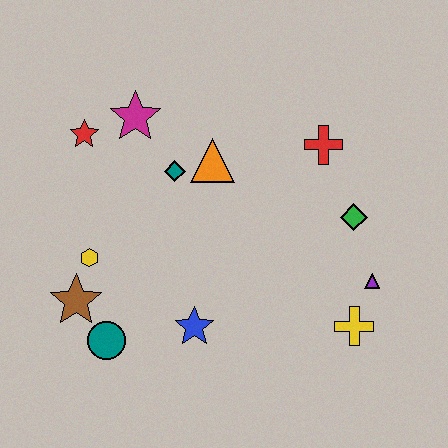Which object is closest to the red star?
The magenta star is closest to the red star.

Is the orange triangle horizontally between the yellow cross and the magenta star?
Yes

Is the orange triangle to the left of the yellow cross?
Yes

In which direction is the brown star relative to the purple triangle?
The brown star is to the left of the purple triangle.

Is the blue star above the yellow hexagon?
No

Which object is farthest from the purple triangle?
The red star is farthest from the purple triangle.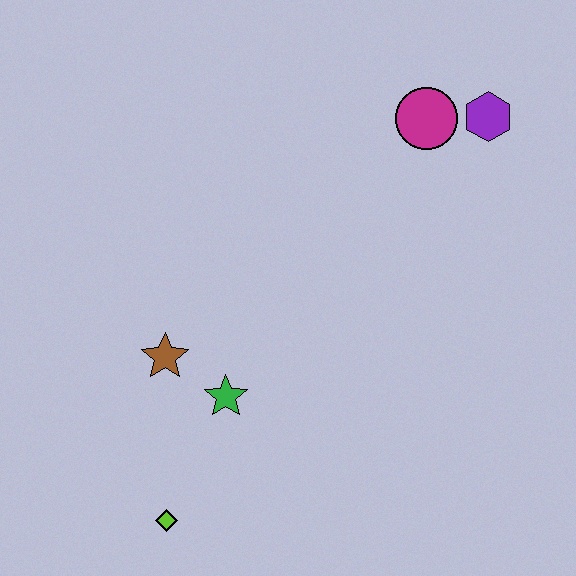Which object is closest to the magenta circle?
The purple hexagon is closest to the magenta circle.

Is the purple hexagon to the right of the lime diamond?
Yes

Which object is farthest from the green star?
The purple hexagon is farthest from the green star.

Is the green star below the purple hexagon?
Yes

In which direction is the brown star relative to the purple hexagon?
The brown star is to the left of the purple hexagon.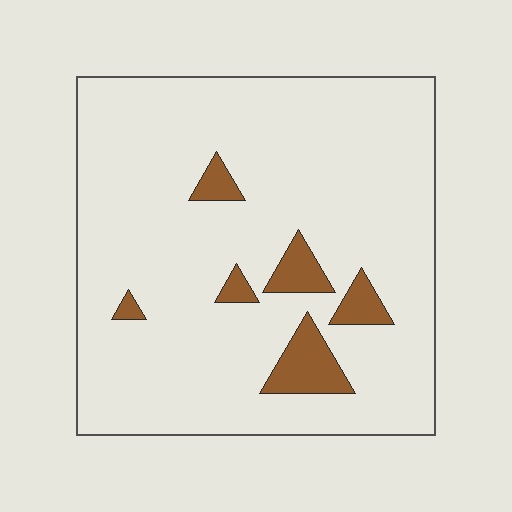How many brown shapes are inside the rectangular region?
6.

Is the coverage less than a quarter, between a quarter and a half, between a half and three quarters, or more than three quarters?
Less than a quarter.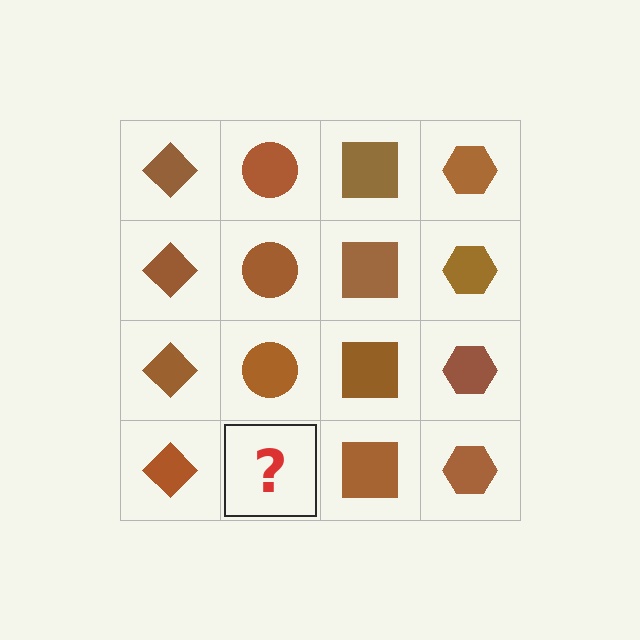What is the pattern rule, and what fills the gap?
The rule is that each column has a consistent shape. The gap should be filled with a brown circle.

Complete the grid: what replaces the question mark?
The question mark should be replaced with a brown circle.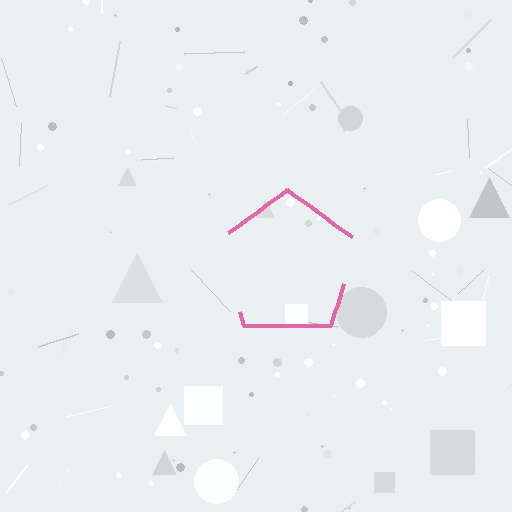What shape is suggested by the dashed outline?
The dashed outline suggests a pentagon.